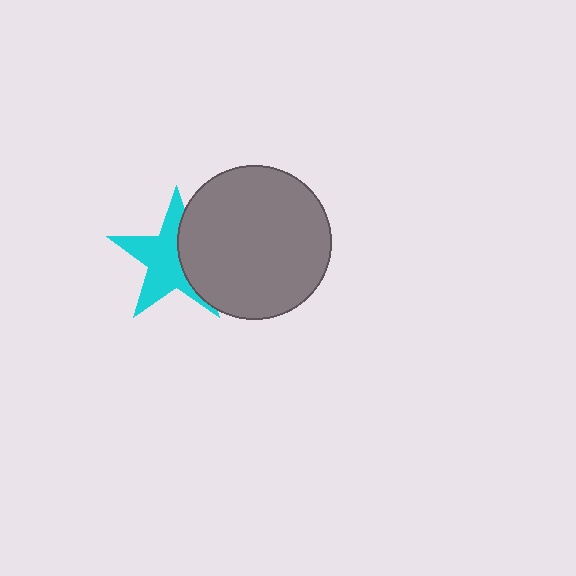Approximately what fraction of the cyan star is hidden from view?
Roughly 39% of the cyan star is hidden behind the gray circle.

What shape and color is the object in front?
The object in front is a gray circle.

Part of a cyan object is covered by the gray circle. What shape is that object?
It is a star.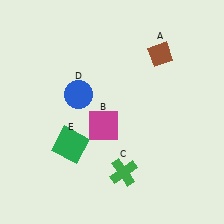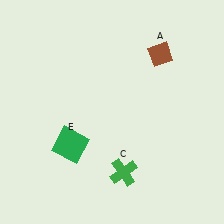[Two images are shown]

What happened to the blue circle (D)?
The blue circle (D) was removed in Image 2. It was in the top-left area of Image 1.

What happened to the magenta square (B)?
The magenta square (B) was removed in Image 2. It was in the bottom-left area of Image 1.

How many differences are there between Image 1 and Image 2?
There are 2 differences between the two images.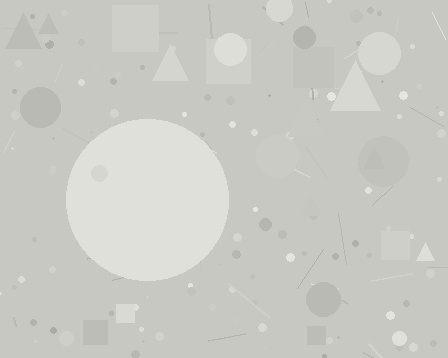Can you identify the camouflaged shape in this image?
The camouflaged shape is a circle.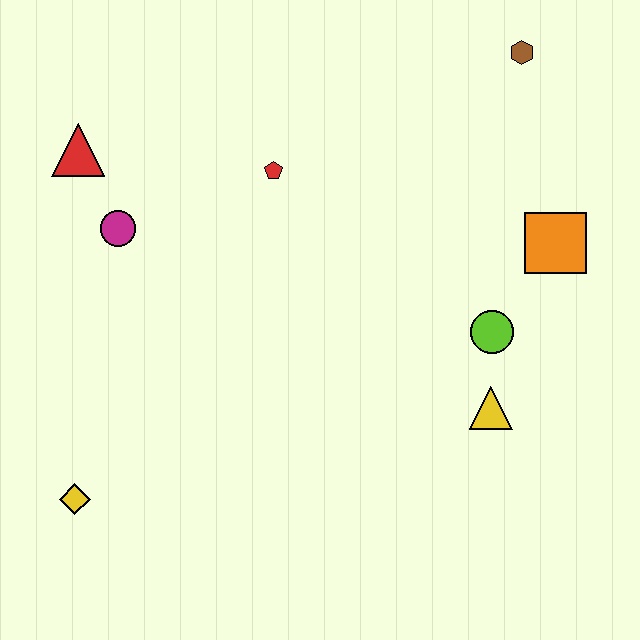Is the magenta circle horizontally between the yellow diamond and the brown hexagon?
Yes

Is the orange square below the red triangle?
Yes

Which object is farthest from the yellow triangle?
The red triangle is farthest from the yellow triangle.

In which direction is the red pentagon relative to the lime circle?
The red pentagon is to the left of the lime circle.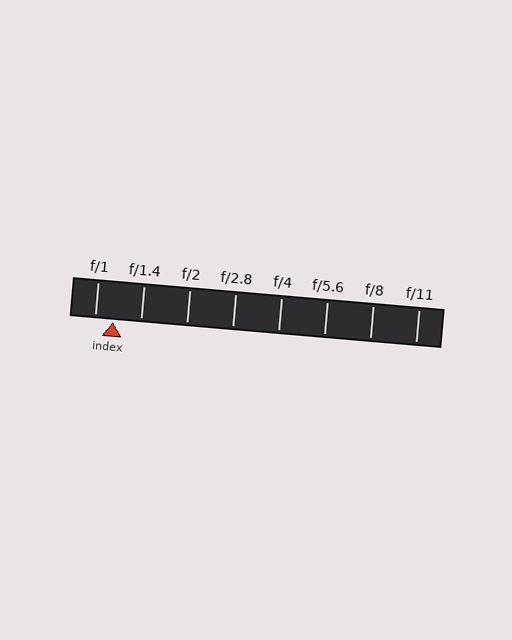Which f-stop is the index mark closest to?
The index mark is closest to f/1.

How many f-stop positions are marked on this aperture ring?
There are 8 f-stop positions marked.